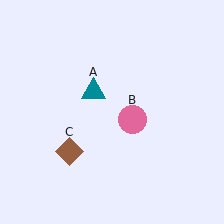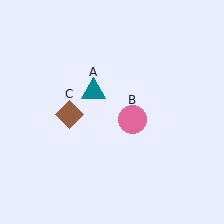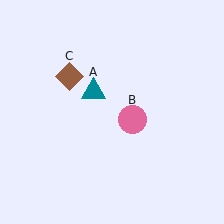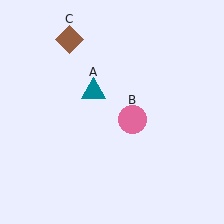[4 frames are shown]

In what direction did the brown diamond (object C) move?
The brown diamond (object C) moved up.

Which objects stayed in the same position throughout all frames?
Teal triangle (object A) and pink circle (object B) remained stationary.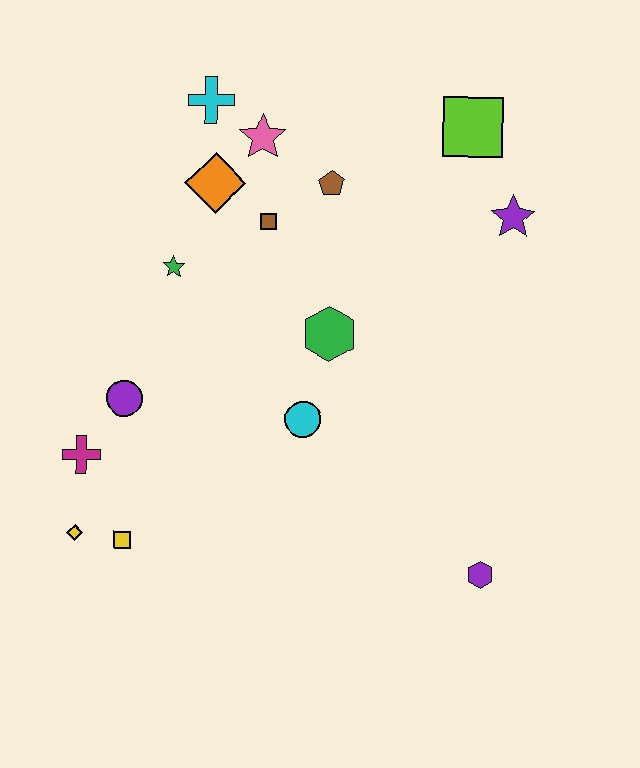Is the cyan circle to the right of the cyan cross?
Yes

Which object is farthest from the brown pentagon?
The yellow diamond is farthest from the brown pentagon.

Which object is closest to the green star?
The orange diamond is closest to the green star.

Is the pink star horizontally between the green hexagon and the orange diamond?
Yes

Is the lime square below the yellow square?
No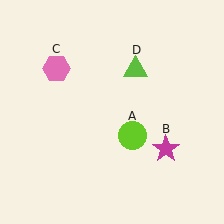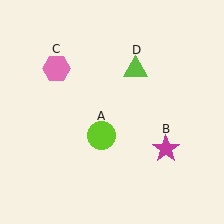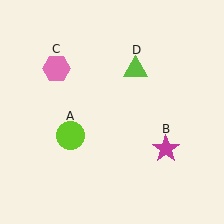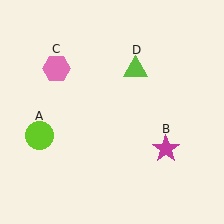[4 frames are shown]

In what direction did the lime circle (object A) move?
The lime circle (object A) moved left.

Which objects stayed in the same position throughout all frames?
Magenta star (object B) and pink hexagon (object C) and lime triangle (object D) remained stationary.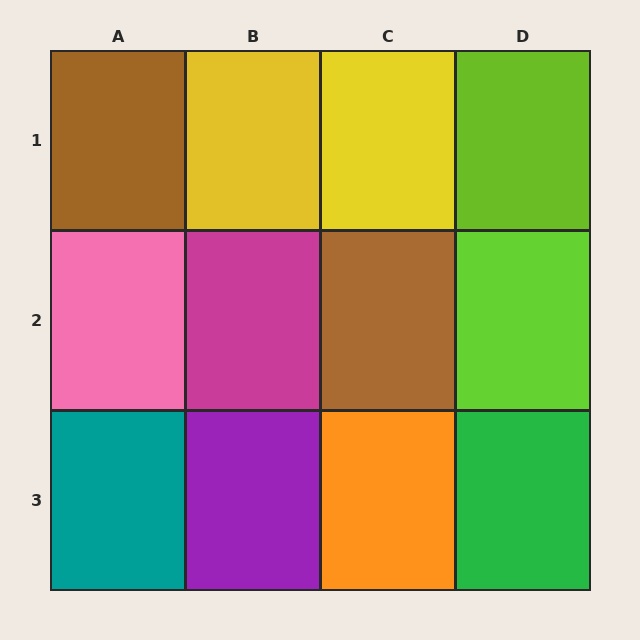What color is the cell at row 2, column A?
Pink.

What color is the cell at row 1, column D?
Lime.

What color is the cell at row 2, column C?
Brown.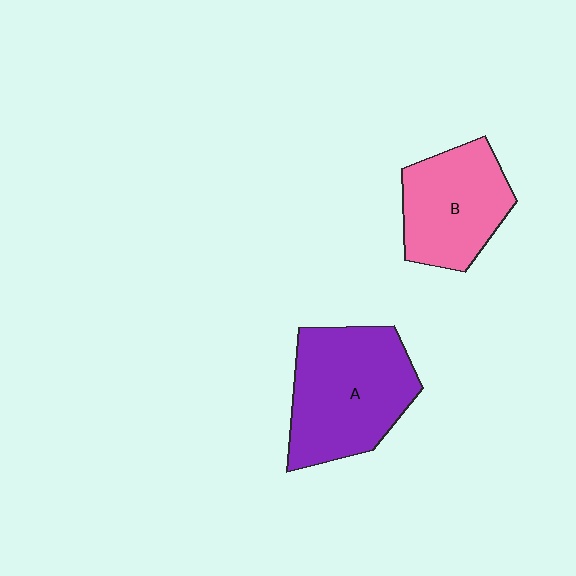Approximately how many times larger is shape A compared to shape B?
Approximately 1.3 times.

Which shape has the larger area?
Shape A (purple).